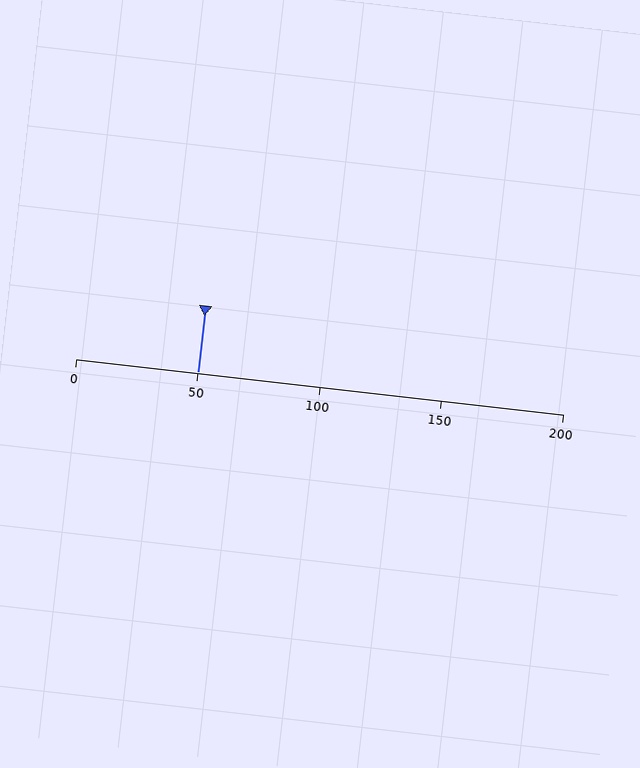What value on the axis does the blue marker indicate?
The marker indicates approximately 50.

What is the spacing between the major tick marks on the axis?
The major ticks are spaced 50 apart.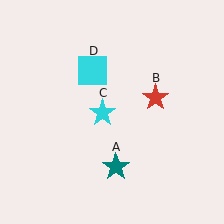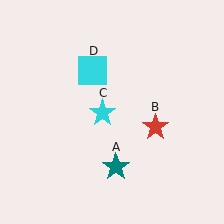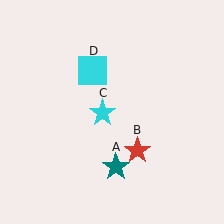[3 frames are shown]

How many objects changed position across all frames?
1 object changed position: red star (object B).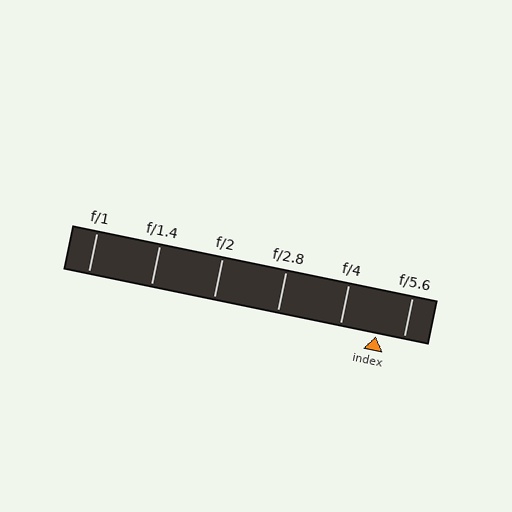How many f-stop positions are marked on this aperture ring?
There are 6 f-stop positions marked.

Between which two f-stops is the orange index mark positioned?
The index mark is between f/4 and f/5.6.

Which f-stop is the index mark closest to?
The index mark is closest to f/5.6.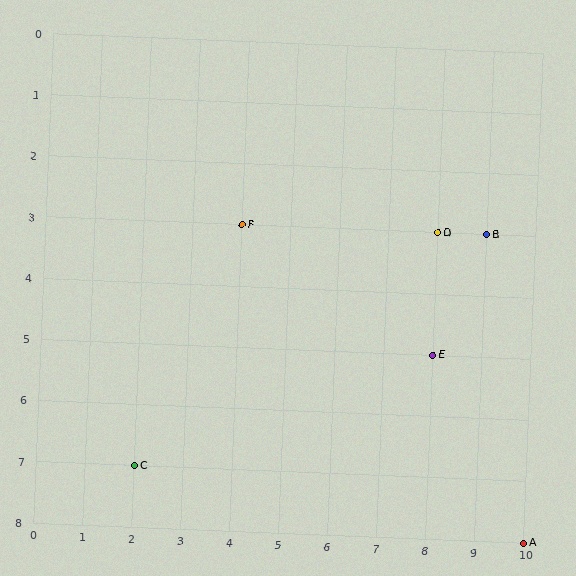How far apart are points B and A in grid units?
Points B and A are 1 column and 5 rows apart (about 5.1 grid units diagonally).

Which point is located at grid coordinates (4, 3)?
Point F is at (4, 3).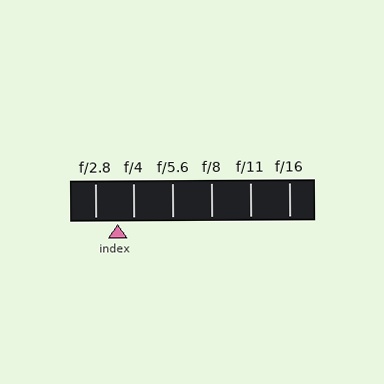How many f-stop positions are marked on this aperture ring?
There are 6 f-stop positions marked.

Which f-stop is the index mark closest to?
The index mark is closest to f/4.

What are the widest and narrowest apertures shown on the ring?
The widest aperture shown is f/2.8 and the narrowest is f/16.